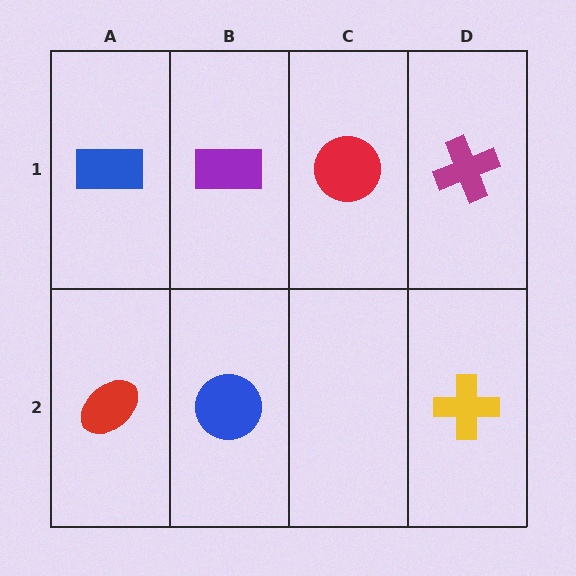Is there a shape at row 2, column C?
No, that cell is empty.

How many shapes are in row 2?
3 shapes.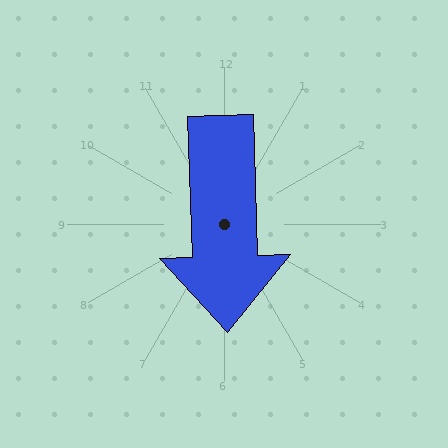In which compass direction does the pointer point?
South.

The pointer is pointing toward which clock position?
Roughly 6 o'clock.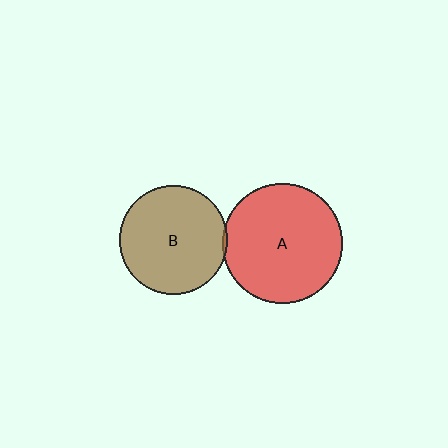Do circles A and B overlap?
Yes.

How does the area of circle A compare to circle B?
Approximately 1.2 times.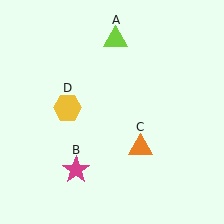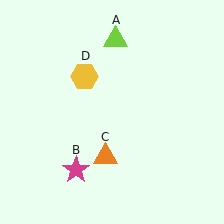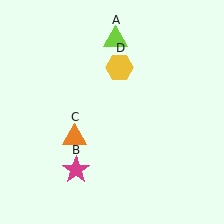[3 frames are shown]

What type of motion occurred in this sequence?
The orange triangle (object C), yellow hexagon (object D) rotated clockwise around the center of the scene.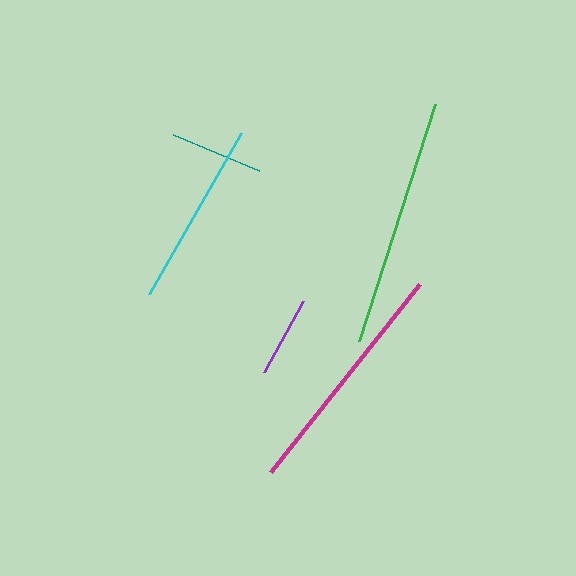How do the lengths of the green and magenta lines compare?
The green and magenta lines are approximately the same length.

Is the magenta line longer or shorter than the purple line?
The magenta line is longer than the purple line.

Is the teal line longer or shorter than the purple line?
The teal line is longer than the purple line.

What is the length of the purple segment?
The purple segment is approximately 81 pixels long.